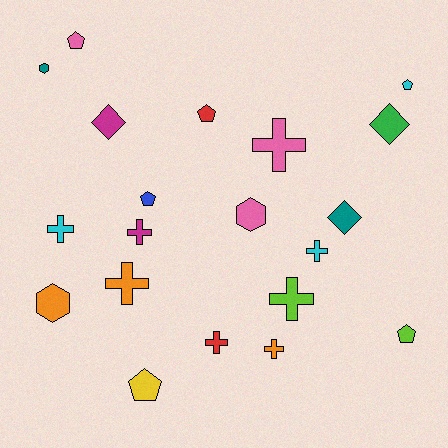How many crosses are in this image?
There are 8 crosses.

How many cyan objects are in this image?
There are 3 cyan objects.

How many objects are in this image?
There are 20 objects.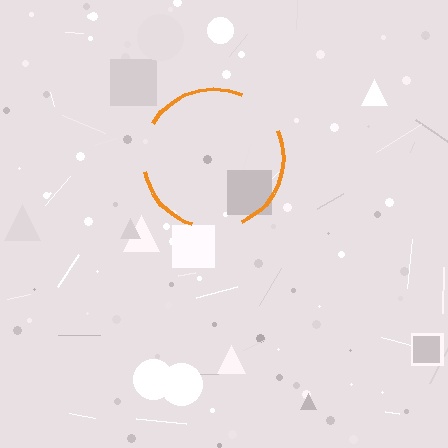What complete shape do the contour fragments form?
The contour fragments form a circle.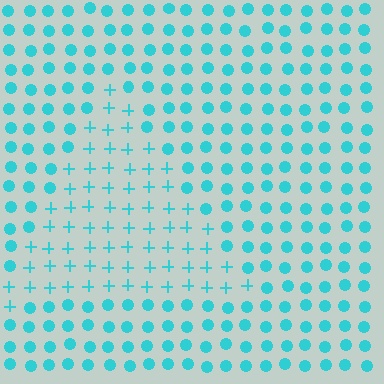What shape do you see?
I see a triangle.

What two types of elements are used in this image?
The image uses plus signs inside the triangle region and circles outside it.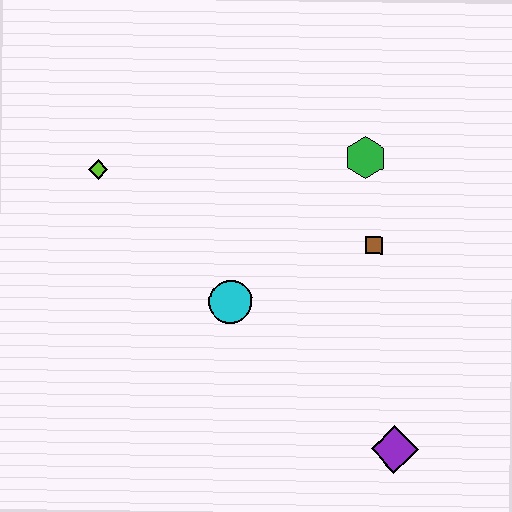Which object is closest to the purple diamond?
The brown square is closest to the purple diamond.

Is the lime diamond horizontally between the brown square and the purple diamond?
No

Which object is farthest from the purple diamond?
The lime diamond is farthest from the purple diamond.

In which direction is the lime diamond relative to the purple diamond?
The lime diamond is to the left of the purple diamond.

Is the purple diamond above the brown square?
No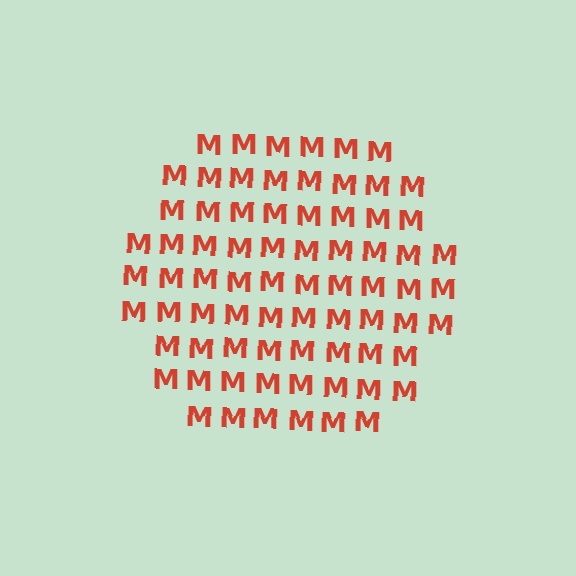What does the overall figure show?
The overall figure shows a hexagon.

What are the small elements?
The small elements are letter M's.